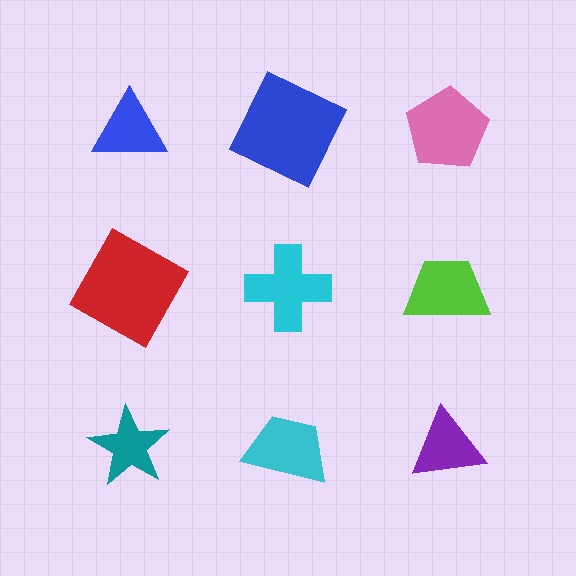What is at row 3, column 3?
A purple triangle.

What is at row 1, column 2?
A blue square.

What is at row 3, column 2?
A cyan trapezoid.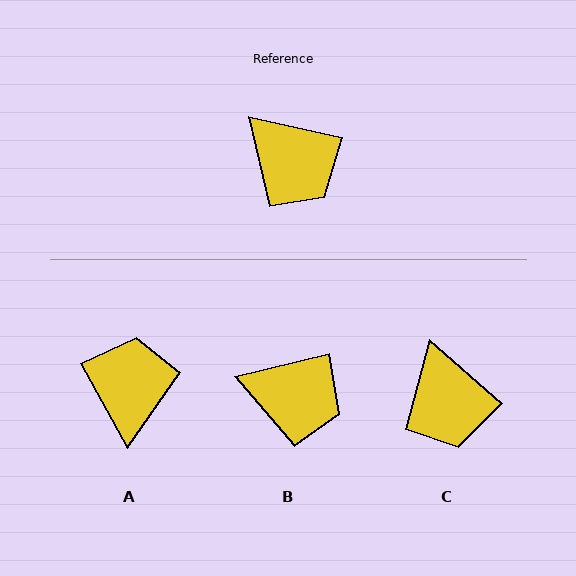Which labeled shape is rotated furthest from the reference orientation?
A, about 132 degrees away.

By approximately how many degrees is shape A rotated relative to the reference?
Approximately 132 degrees counter-clockwise.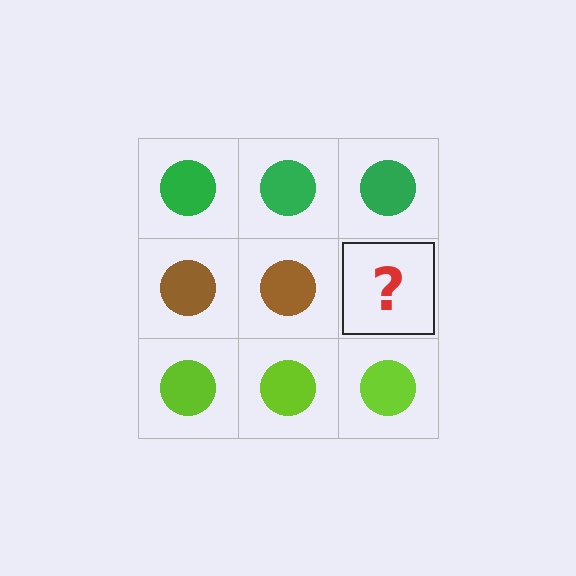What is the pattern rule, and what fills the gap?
The rule is that each row has a consistent color. The gap should be filled with a brown circle.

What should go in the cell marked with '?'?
The missing cell should contain a brown circle.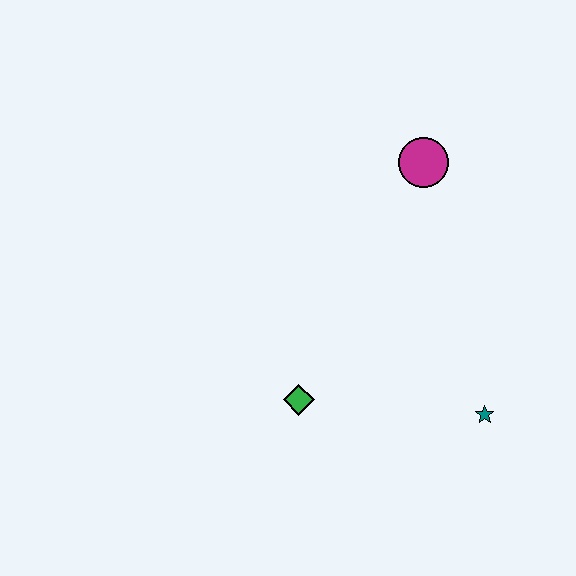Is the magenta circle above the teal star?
Yes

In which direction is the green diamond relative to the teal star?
The green diamond is to the left of the teal star.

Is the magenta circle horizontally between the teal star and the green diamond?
Yes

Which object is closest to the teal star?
The green diamond is closest to the teal star.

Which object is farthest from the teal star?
The magenta circle is farthest from the teal star.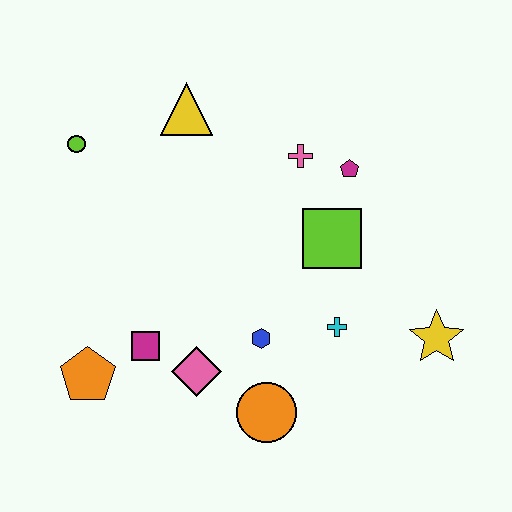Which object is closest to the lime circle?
The yellow triangle is closest to the lime circle.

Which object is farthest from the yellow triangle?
The yellow star is farthest from the yellow triangle.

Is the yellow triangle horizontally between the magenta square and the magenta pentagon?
Yes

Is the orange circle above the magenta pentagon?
No